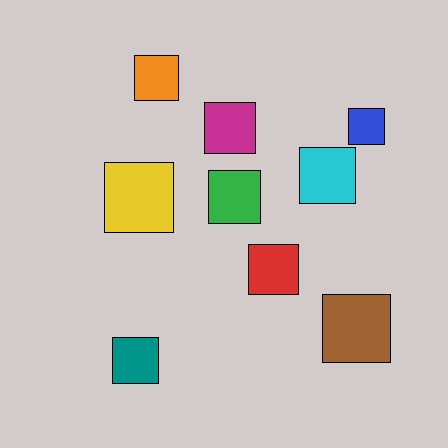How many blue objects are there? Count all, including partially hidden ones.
There is 1 blue object.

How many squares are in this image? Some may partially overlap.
There are 9 squares.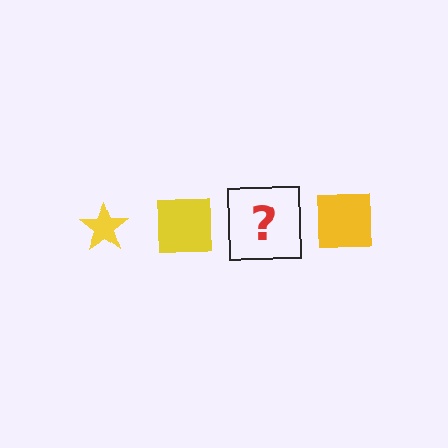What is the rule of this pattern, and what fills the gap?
The rule is that the pattern cycles through star, square shapes in yellow. The gap should be filled with a yellow star.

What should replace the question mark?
The question mark should be replaced with a yellow star.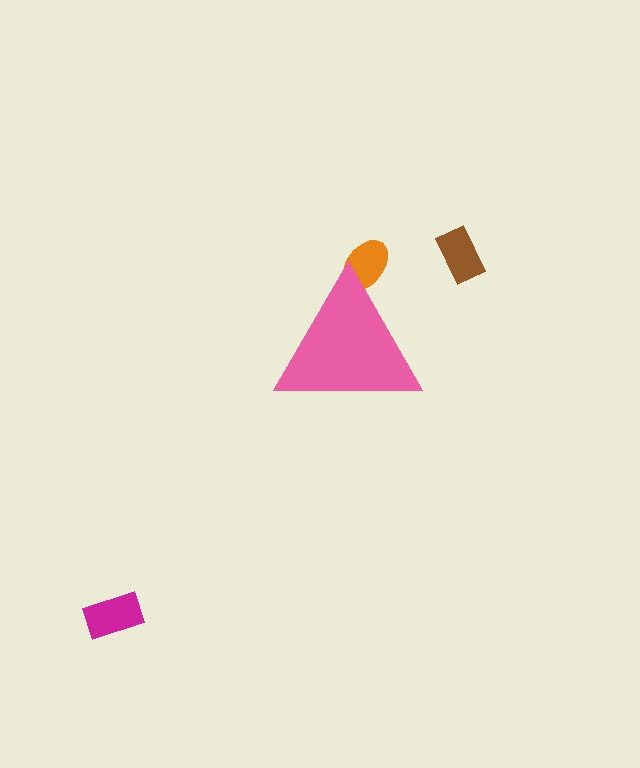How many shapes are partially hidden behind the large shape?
1 shape is partially hidden.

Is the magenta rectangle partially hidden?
No, the magenta rectangle is fully visible.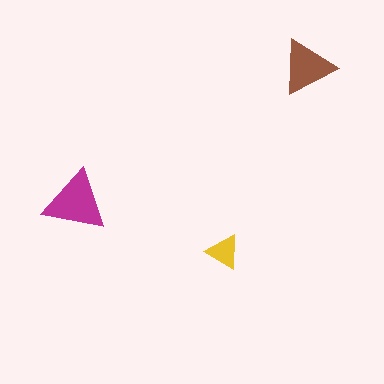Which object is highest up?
The brown triangle is topmost.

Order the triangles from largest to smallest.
the magenta one, the brown one, the yellow one.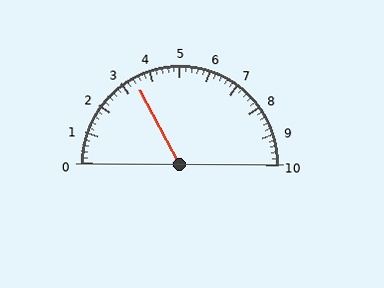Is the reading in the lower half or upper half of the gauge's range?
The reading is in the lower half of the range (0 to 10).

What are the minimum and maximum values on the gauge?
The gauge ranges from 0 to 10.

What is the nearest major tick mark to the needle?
The nearest major tick mark is 3.